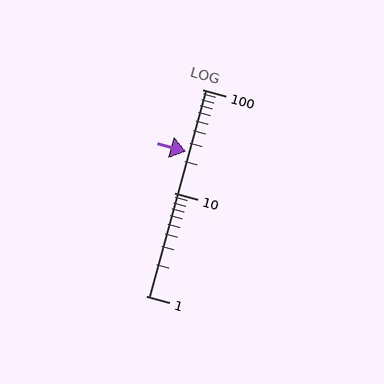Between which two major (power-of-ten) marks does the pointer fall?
The pointer is between 10 and 100.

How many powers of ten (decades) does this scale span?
The scale spans 2 decades, from 1 to 100.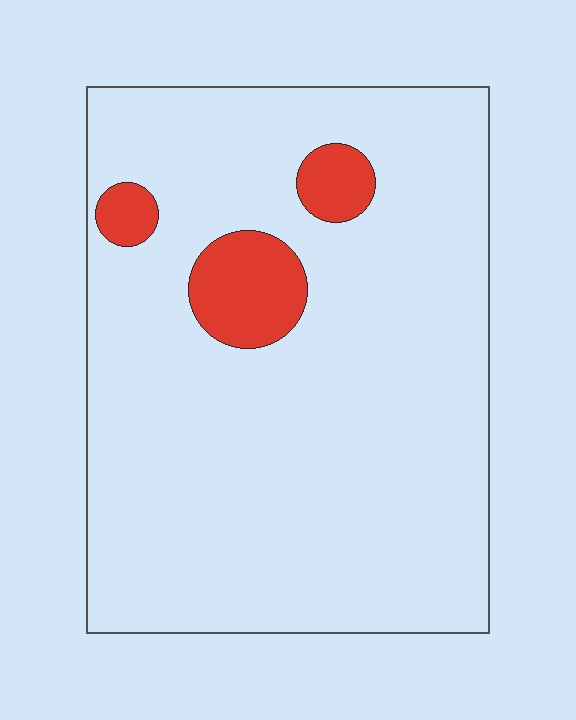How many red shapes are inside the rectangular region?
3.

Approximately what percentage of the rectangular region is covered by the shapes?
Approximately 10%.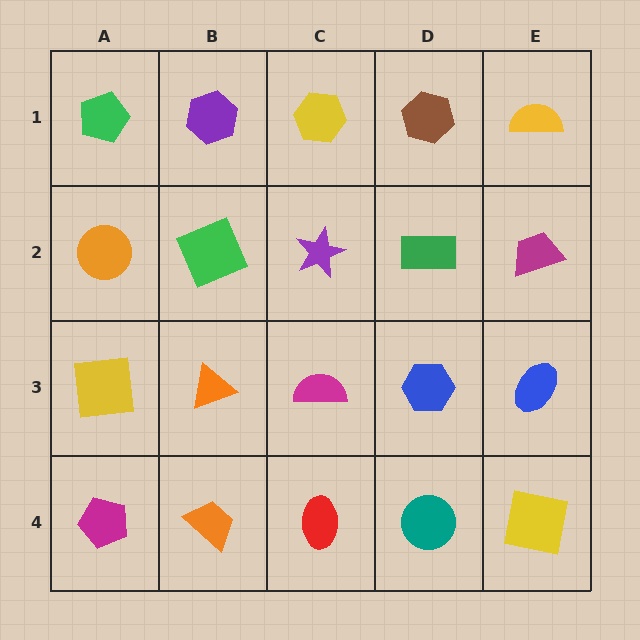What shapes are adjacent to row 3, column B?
A green square (row 2, column B), an orange trapezoid (row 4, column B), a yellow square (row 3, column A), a magenta semicircle (row 3, column C).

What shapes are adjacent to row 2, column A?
A green pentagon (row 1, column A), a yellow square (row 3, column A), a green square (row 2, column B).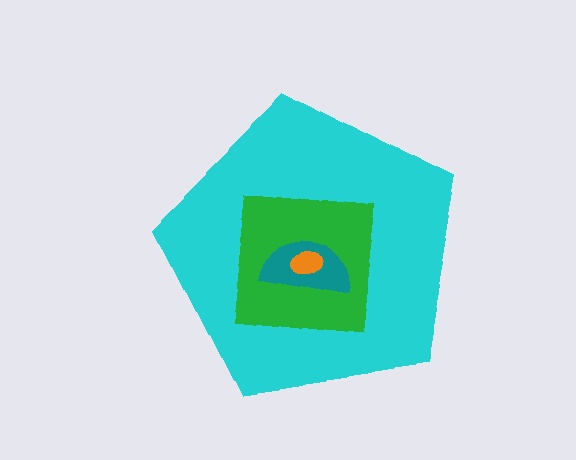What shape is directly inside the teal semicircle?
The orange ellipse.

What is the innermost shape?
The orange ellipse.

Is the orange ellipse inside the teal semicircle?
Yes.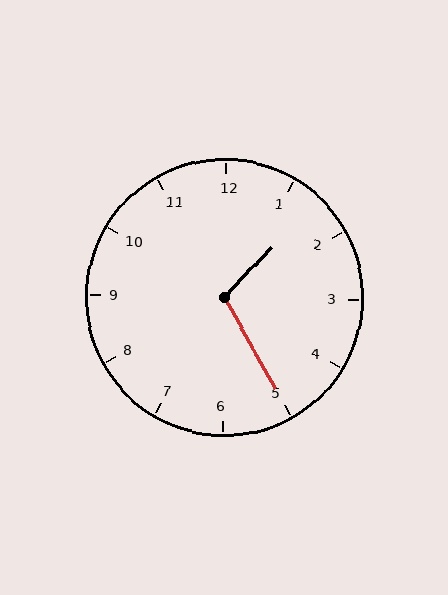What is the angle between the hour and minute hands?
Approximately 108 degrees.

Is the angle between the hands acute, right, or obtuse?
It is obtuse.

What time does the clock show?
1:25.